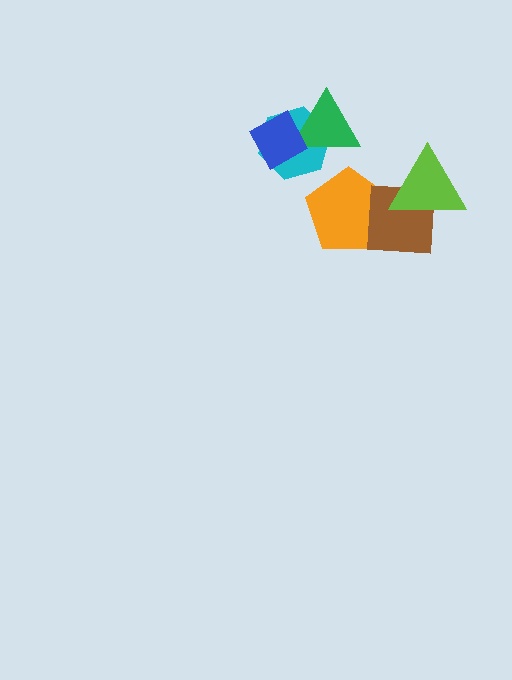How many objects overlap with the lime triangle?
1 object overlaps with the lime triangle.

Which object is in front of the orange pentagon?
The brown square is in front of the orange pentagon.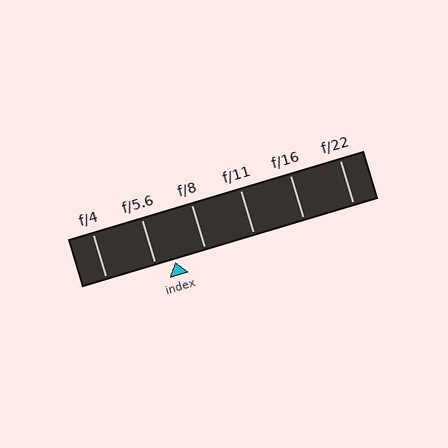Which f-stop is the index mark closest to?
The index mark is closest to f/5.6.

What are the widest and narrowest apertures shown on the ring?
The widest aperture shown is f/4 and the narrowest is f/22.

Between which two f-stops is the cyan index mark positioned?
The index mark is between f/5.6 and f/8.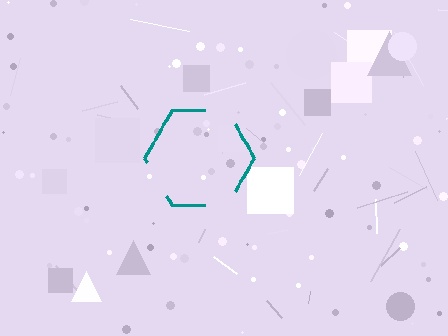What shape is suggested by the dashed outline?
The dashed outline suggests a hexagon.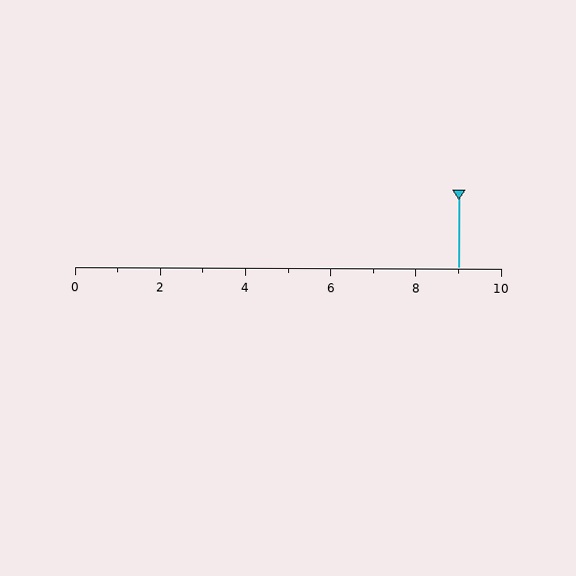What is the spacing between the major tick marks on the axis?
The major ticks are spaced 2 apart.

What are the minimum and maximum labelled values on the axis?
The axis runs from 0 to 10.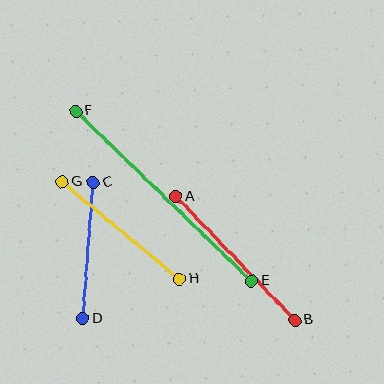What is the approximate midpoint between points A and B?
The midpoint is at approximately (235, 258) pixels.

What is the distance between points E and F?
The distance is approximately 244 pixels.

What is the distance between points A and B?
The distance is approximately 171 pixels.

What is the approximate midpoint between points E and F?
The midpoint is at approximately (164, 196) pixels.